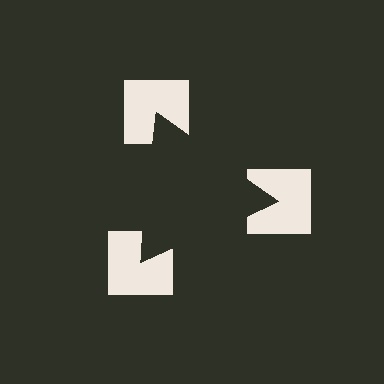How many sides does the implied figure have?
3 sides.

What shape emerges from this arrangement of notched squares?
An illusory triangle — its edges are inferred from the aligned wedge cuts in the notched squares, not physically drawn.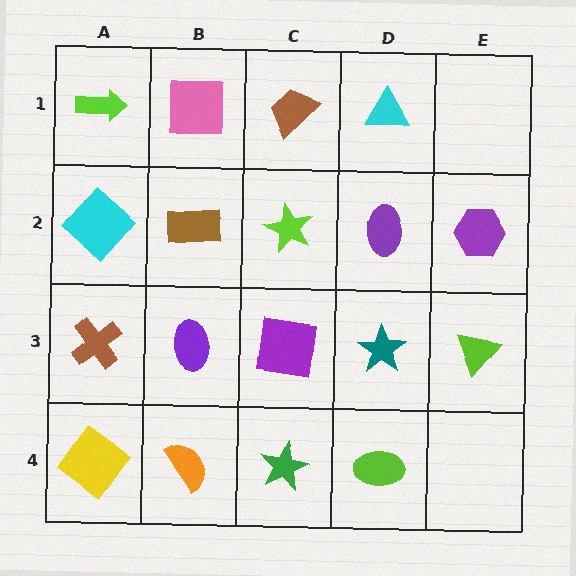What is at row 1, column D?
A cyan triangle.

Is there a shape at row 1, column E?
No, that cell is empty.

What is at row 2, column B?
A brown rectangle.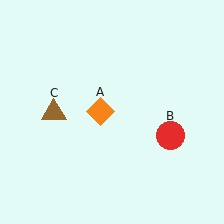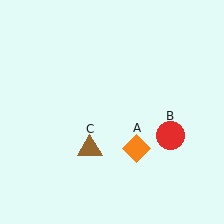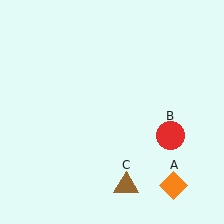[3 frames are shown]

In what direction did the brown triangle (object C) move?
The brown triangle (object C) moved down and to the right.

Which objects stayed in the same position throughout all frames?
Red circle (object B) remained stationary.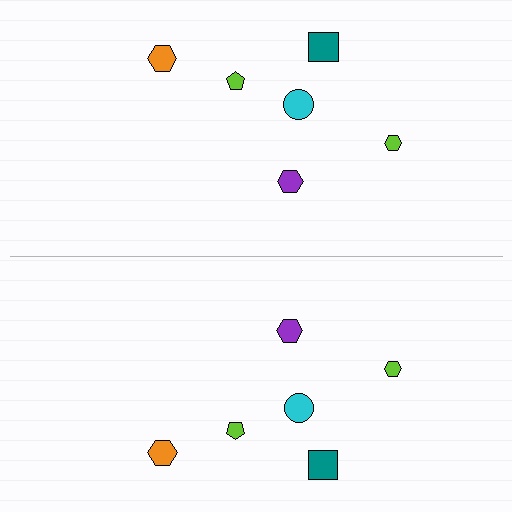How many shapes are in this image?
There are 12 shapes in this image.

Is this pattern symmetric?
Yes, this pattern has bilateral (reflection) symmetry.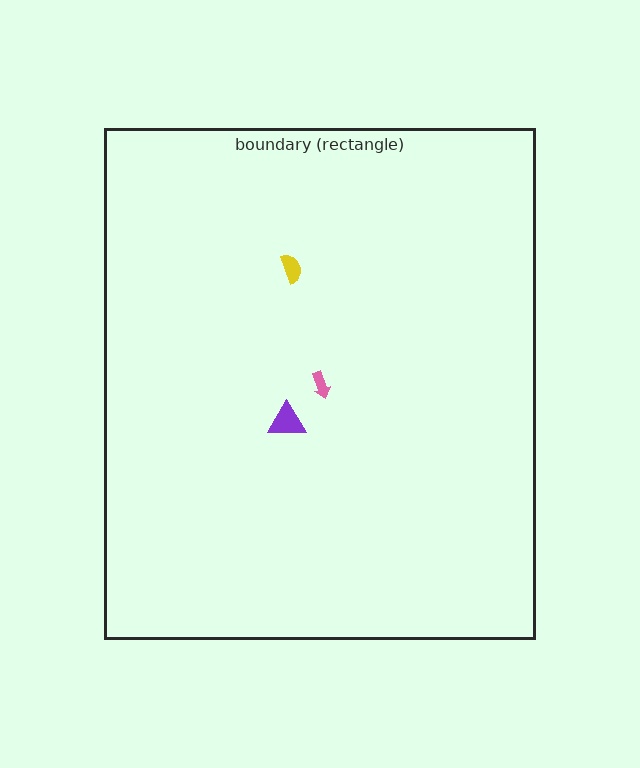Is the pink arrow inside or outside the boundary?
Inside.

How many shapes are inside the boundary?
3 inside, 0 outside.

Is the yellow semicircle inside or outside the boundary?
Inside.